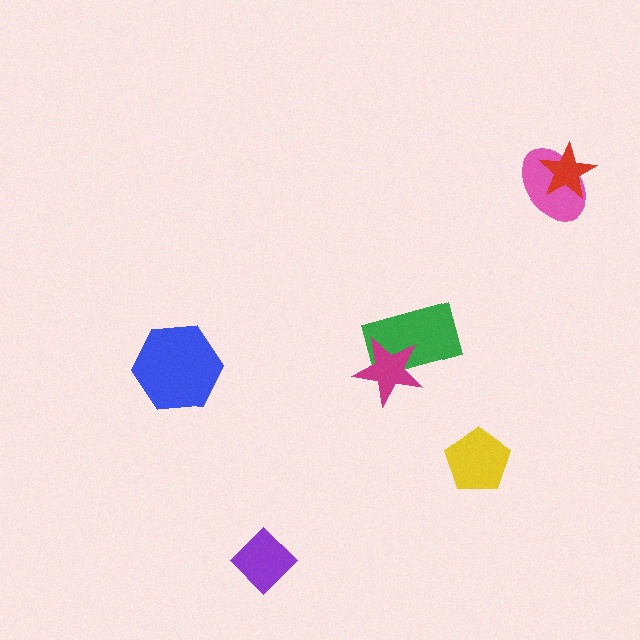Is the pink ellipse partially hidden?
Yes, it is partially covered by another shape.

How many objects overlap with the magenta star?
1 object overlaps with the magenta star.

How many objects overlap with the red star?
1 object overlaps with the red star.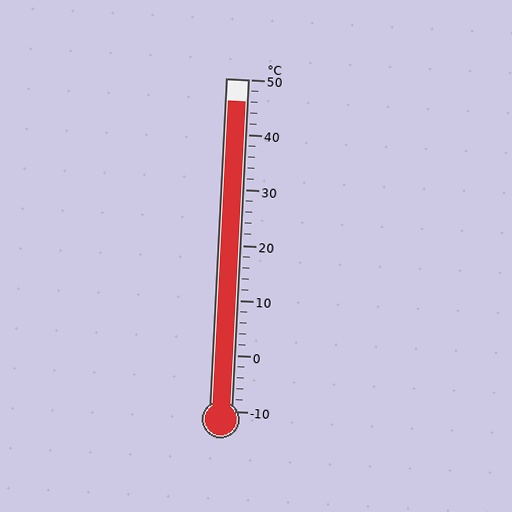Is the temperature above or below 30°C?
The temperature is above 30°C.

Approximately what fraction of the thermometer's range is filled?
The thermometer is filled to approximately 95% of its range.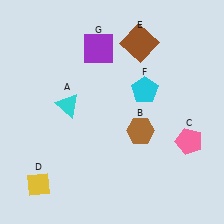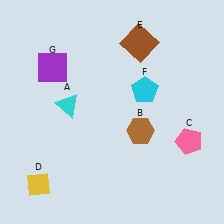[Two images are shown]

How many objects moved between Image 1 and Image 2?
1 object moved between the two images.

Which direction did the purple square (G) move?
The purple square (G) moved left.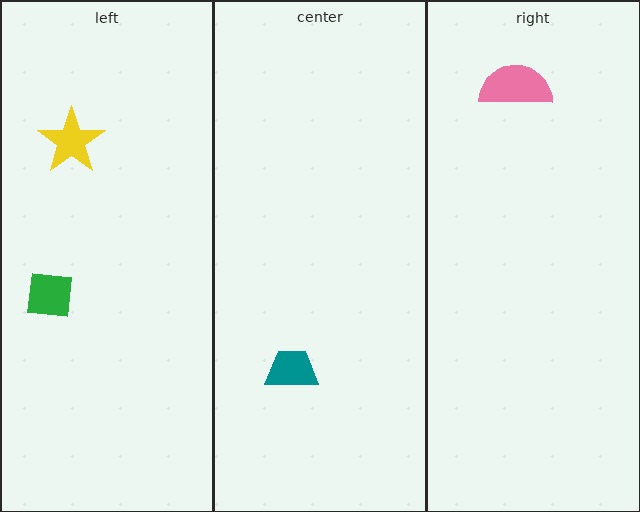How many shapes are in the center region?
1.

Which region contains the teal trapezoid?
The center region.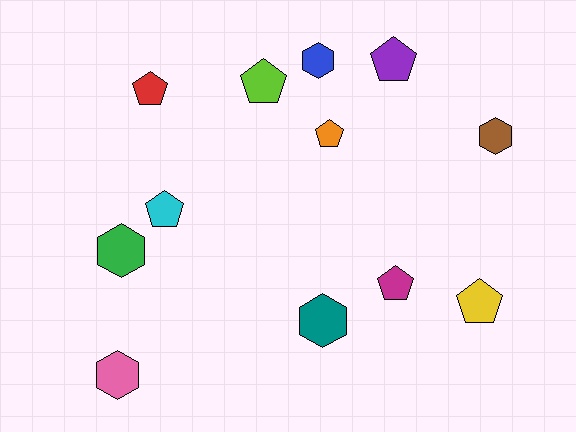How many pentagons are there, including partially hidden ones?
There are 7 pentagons.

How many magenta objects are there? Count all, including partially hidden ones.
There is 1 magenta object.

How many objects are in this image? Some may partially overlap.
There are 12 objects.